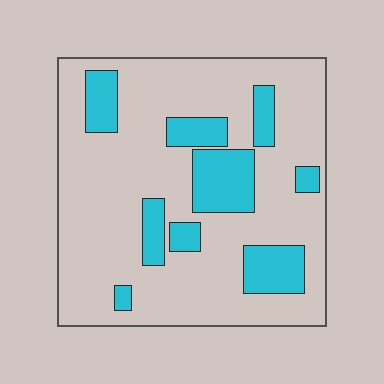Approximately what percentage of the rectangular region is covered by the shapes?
Approximately 20%.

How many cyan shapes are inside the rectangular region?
9.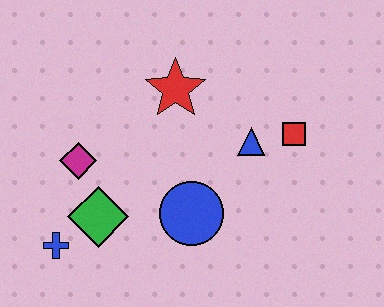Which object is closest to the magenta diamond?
The green diamond is closest to the magenta diamond.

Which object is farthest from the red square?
The blue cross is farthest from the red square.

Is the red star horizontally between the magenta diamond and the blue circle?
Yes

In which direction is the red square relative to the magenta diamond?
The red square is to the right of the magenta diamond.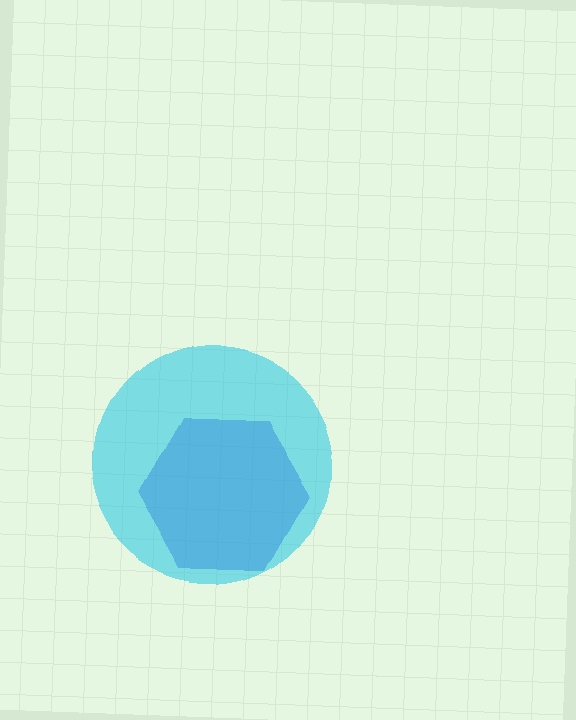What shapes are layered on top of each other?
The layered shapes are: a blue hexagon, a cyan circle.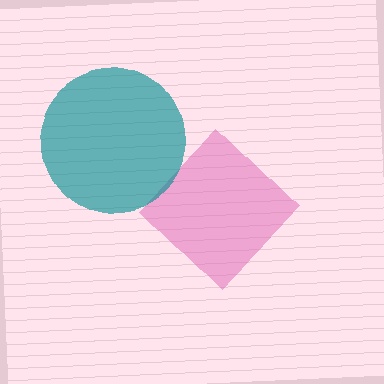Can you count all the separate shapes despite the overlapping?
Yes, there are 2 separate shapes.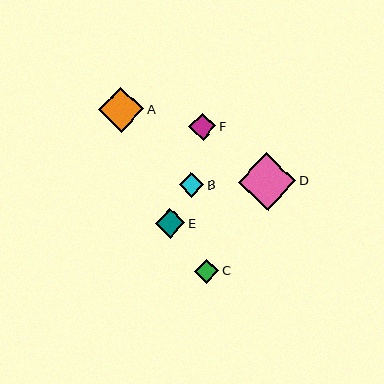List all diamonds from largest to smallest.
From largest to smallest: D, A, E, F, B, C.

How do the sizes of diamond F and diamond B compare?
Diamond F and diamond B are approximately the same size.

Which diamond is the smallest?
Diamond C is the smallest with a size of approximately 25 pixels.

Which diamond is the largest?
Diamond D is the largest with a size of approximately 57 pixels.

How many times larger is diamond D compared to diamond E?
Diamond D is approximately 2.0 times the size of diamond E.